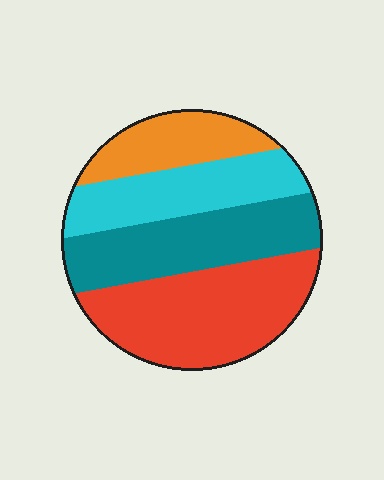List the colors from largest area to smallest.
From largest to smallest: red, teal, cyan, orange.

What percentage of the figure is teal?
Teal covers around 25% of the figure.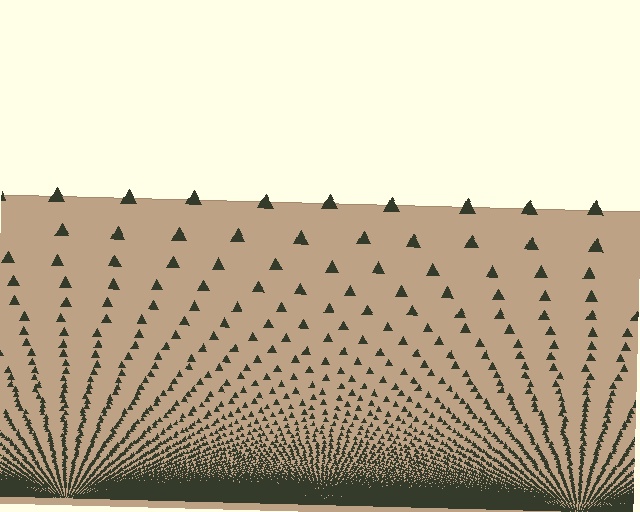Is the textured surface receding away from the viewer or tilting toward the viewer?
The surface appears to tilt toward the viewer. Texture elements get larger and sparser toward the top.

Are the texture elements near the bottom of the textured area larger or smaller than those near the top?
Smaller. The gradient is inverted — elements near the bottom are smaller and denser.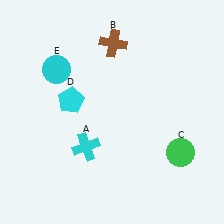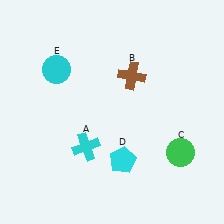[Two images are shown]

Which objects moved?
The objects that moved are: the brown cross (B), the cyan pentagon (D).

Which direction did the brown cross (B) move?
The brown cross (B) moved down.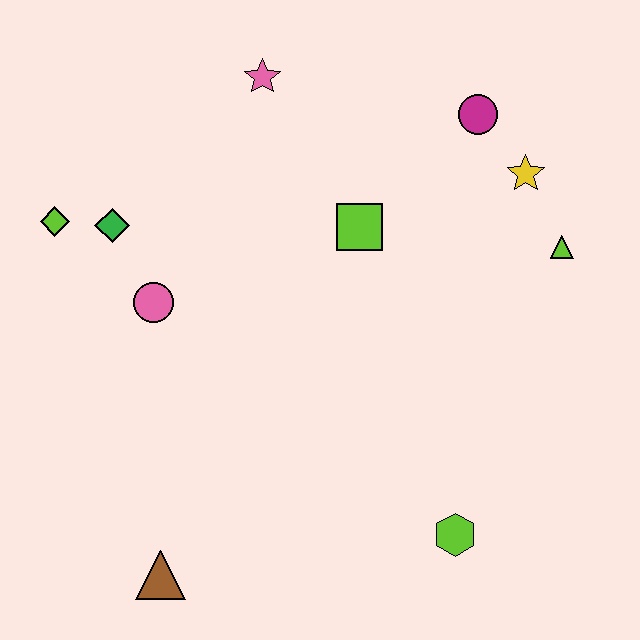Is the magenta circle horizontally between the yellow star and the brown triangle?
Yes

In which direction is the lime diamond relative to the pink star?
The lime diamond is to the left of the pink star.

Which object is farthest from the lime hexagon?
The lime diamond is farthest from the lime hexagon.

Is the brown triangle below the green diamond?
Yes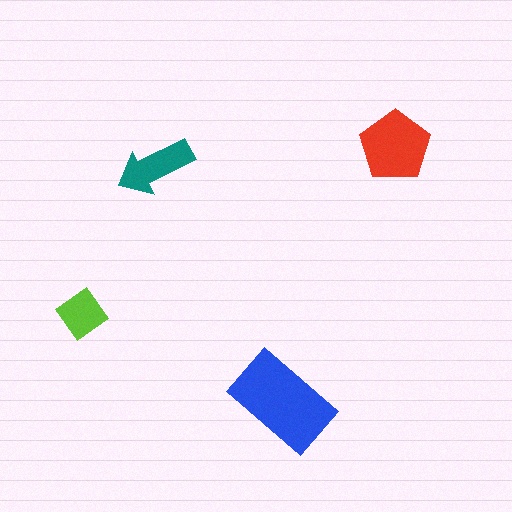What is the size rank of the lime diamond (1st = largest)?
4th.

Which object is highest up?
The red pentagon is topmost.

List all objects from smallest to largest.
The lime diamond, the teal arrow, the red pentagon, the blue rectangle.